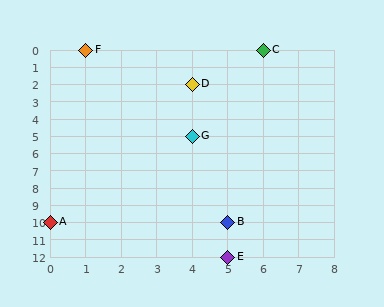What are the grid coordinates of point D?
Point D is at grid coordinates (4, 2).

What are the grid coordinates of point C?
Point C is at grid coordinates (6, 0).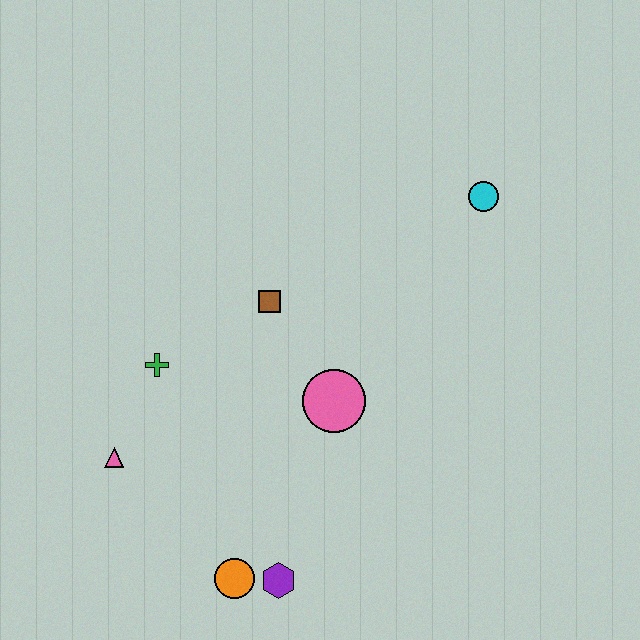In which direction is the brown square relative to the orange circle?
The brown square is above the orange circle.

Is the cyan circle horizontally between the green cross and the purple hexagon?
No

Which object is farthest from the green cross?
The cyan circle is farthest from the green cross.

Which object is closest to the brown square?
The pink circle is closest to the brown square.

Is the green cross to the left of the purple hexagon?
Yes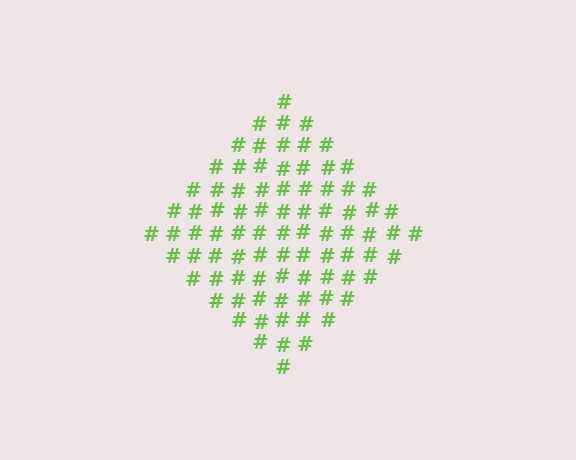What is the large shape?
The large shape is a diamond.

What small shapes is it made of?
It is made of small hash symbols.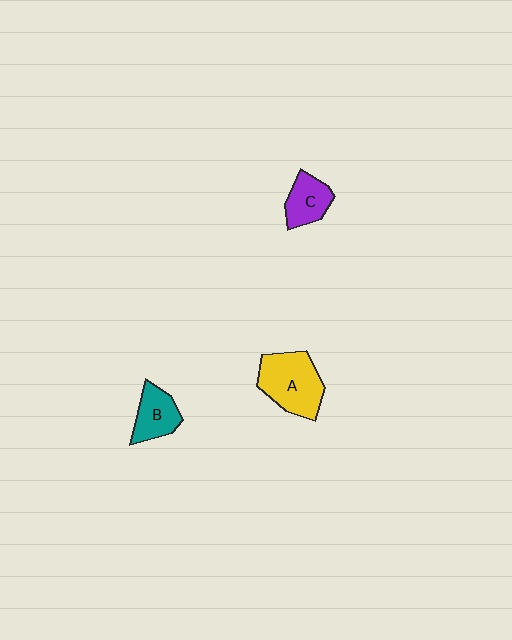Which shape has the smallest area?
Shape C (purple).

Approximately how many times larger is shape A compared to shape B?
Approximately 1.7 times.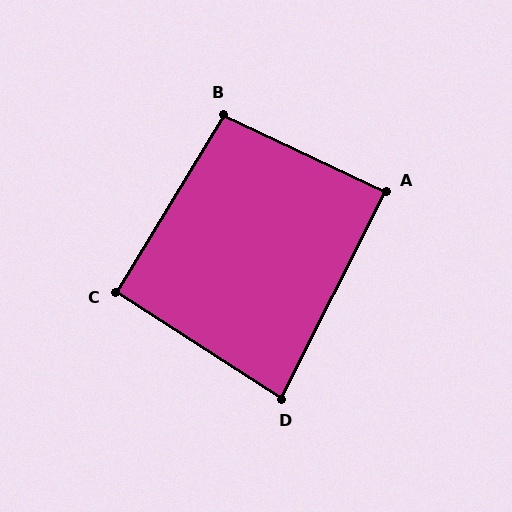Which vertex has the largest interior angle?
B, at approximately 96 degrees.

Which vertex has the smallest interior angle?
D, at approximately 84 degrees.